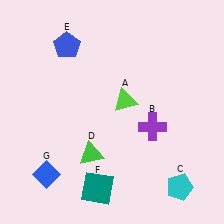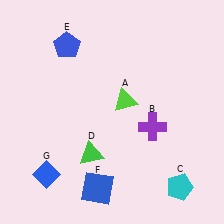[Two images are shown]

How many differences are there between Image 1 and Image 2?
There is 1 difference between the two images.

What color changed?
The square (F) changed from teal in Image 1 to blue in Image 2.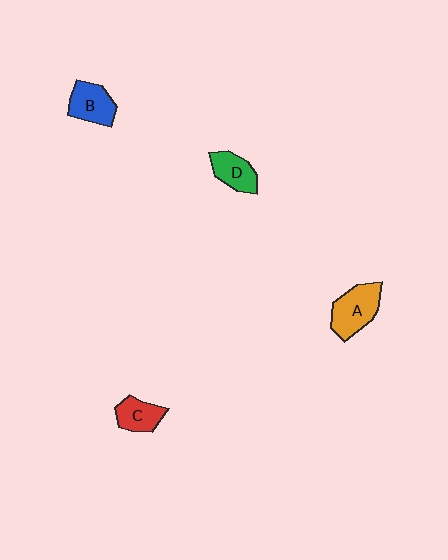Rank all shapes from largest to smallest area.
From largest to smallest: A (orange), B (blue), D (green), C (red).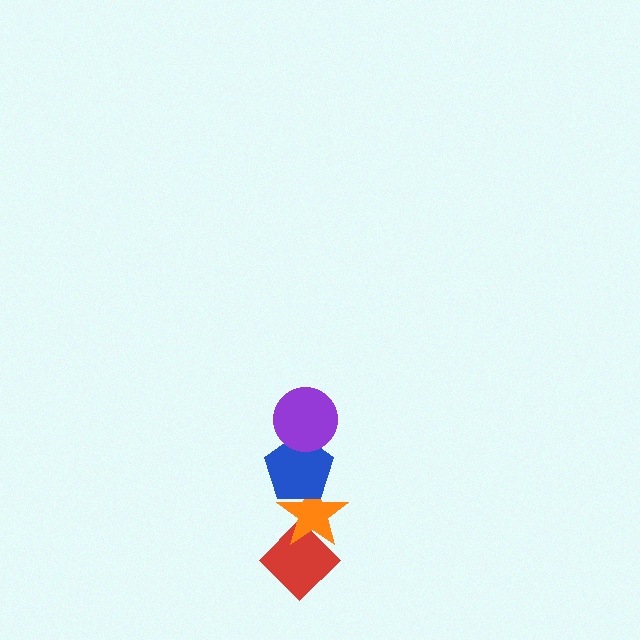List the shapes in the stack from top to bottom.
From top to bottom: the purple circle, the blue pentagon, the orange star, the red diamond.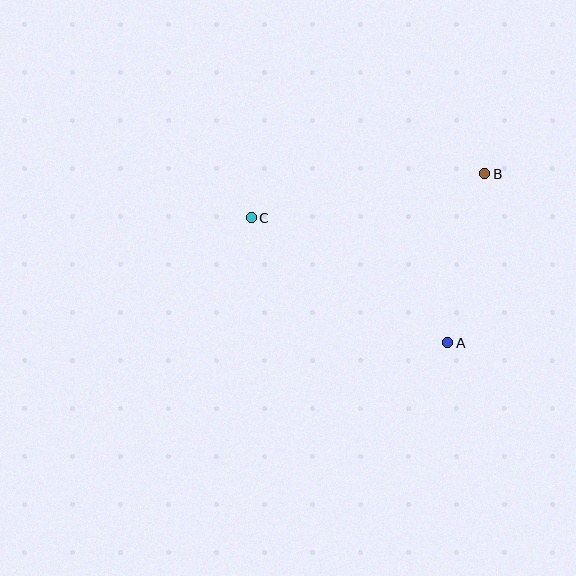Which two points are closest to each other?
Points A and B are closest to each other.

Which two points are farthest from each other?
Points B and C are farthest from each other.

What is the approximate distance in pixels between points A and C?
The distance between A and C is approximately 233 pixels.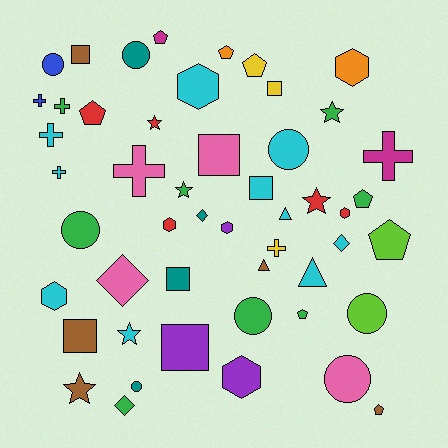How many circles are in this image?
There are 8 circles.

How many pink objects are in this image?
There are 4 pink objects.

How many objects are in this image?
There are 50 objects.